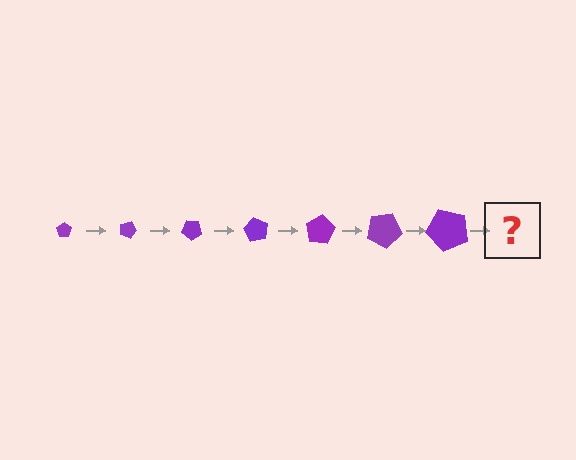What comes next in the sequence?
The next element should be a pentagon, larger than the previous one and rotated 140 degrees from the start.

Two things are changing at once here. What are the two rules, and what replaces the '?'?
The two rules are that the pentagon grows larger each step and it rotates 20 degrees each step. The '?' should be a pentagon, larger than the previous one and rotated 140 degrees from the start.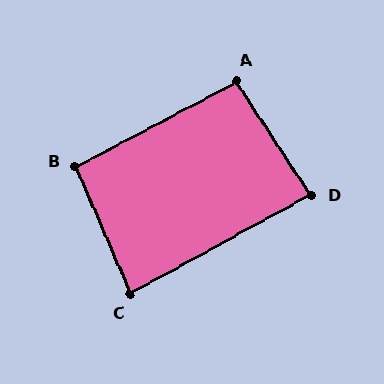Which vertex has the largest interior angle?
A, at approximately 95 degrees.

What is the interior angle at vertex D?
Approximately 86 degrees (approximately right).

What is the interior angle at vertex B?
Approximately 94 degrees (approximately right).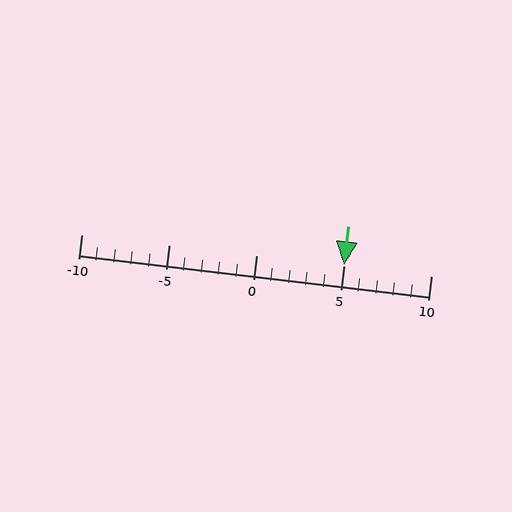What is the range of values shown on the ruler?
The ruler shows values from -10 to 10.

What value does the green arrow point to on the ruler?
The green arrow points to approximately 5.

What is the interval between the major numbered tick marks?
The major tick marks are spaced 5 units apart.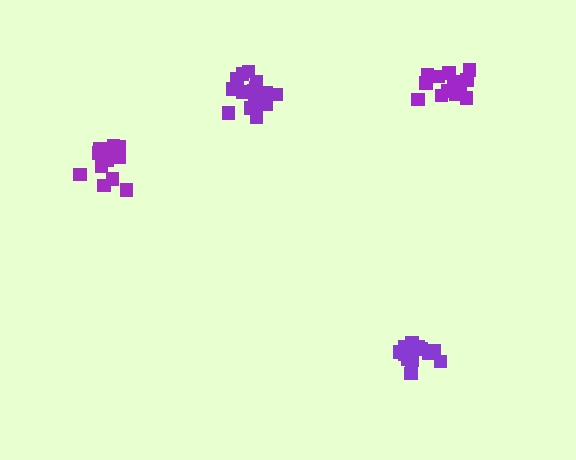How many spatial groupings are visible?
There are 4 spatial groupings.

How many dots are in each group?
Group 1: 14 dots, Group 2: 17 dots, Group 3: 16 dots, Group 4: 18 dots (65 total).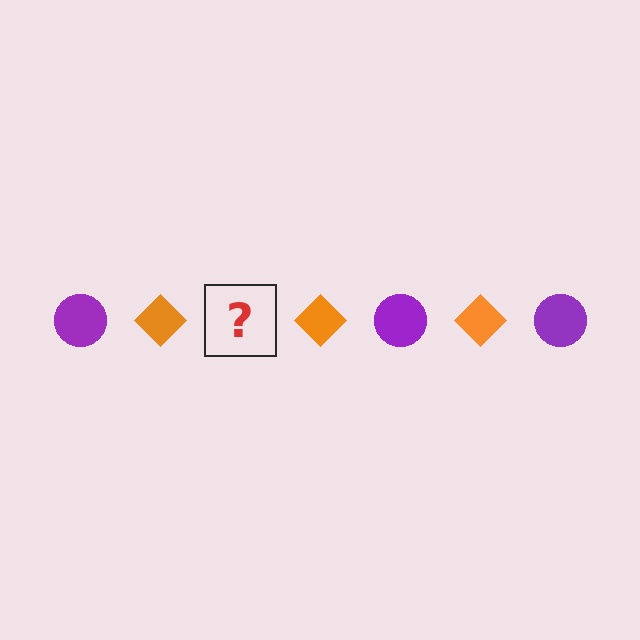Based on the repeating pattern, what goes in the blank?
The blank should be a purple circle.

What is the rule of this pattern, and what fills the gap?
The rule is that the pattern alternates between purple circle and orange diamond. The gap should be filled with a purple circle.